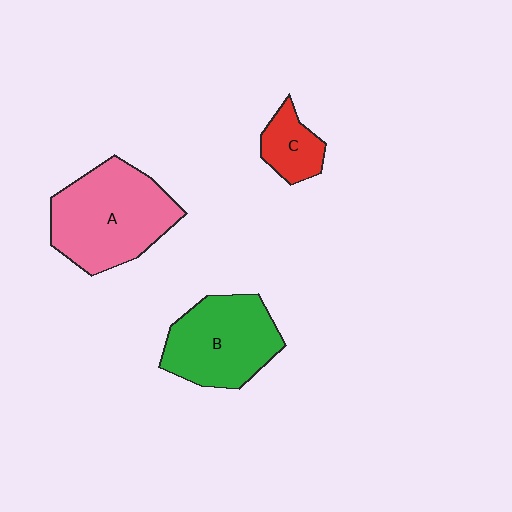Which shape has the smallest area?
Shape C (red).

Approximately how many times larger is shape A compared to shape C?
Approximately 2.9 times.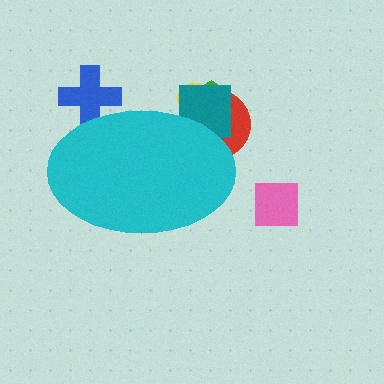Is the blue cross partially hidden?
Yes, the blue cross is partially hidden behind the cyan ellipse.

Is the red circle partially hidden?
Yes, the red circle is partially hidden behind the cyan ellipse.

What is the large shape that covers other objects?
A cyan ellipse.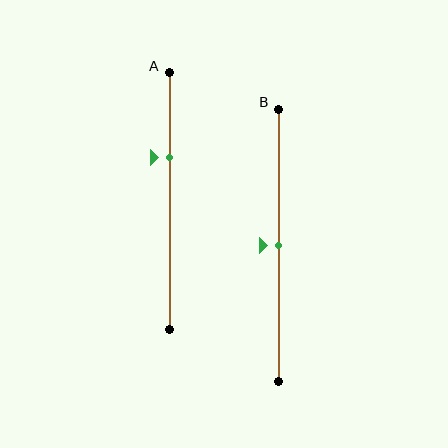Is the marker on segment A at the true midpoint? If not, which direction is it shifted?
No, the marker on segment A is shifted upward by about 17% of the segment length.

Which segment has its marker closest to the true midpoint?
Segment B has its marker closest to the true midpoint.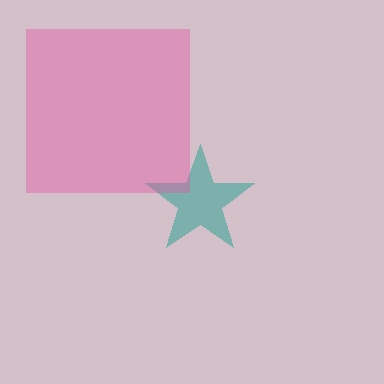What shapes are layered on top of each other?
The layered shapes are: a teal star, a pink square.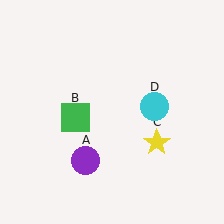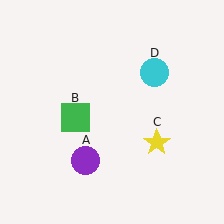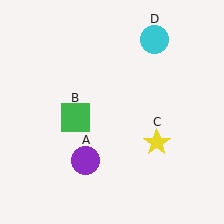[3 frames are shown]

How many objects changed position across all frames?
1 object changed position: cyan circle (object D).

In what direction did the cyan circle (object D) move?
The cyan circle (object D) moved up.